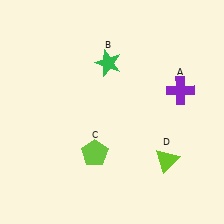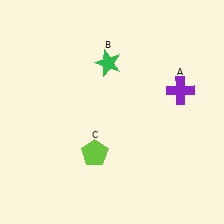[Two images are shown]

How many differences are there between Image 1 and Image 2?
There is 1 difference between the two images.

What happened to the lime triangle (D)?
The lime triangle (D) was removed in Image 2. It was in the bottom-right area of Image 1.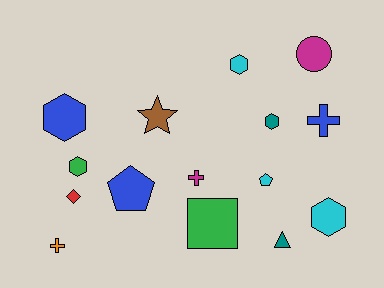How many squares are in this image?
There is 1 square.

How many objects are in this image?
There are 15 objects.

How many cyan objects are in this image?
There are 3 cyan objects.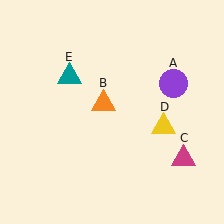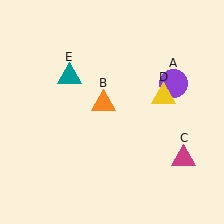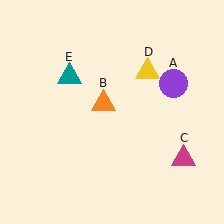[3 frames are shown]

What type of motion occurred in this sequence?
The yellow triangle (object D) rotated counterclockwise around the center of the scene.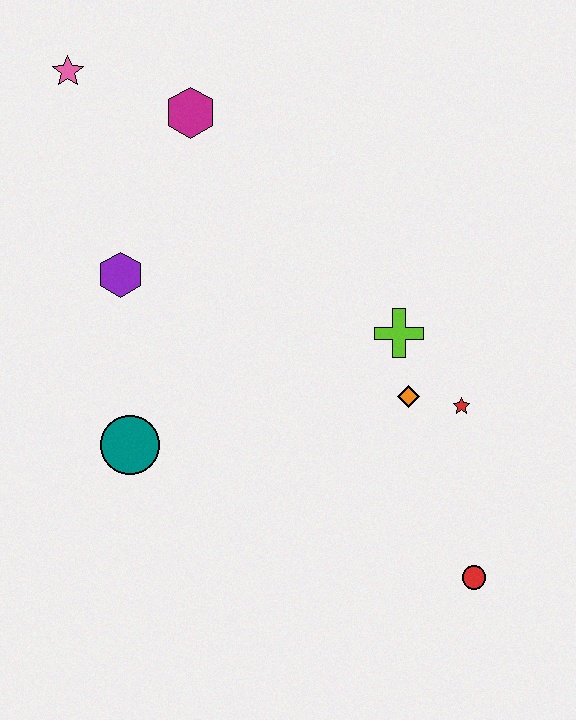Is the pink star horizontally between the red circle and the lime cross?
No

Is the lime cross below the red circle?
No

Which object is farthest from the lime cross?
The pink star is farthest from the lime cross.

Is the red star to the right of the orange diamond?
Yes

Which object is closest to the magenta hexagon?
The pink star is closest to the magenta hexagon.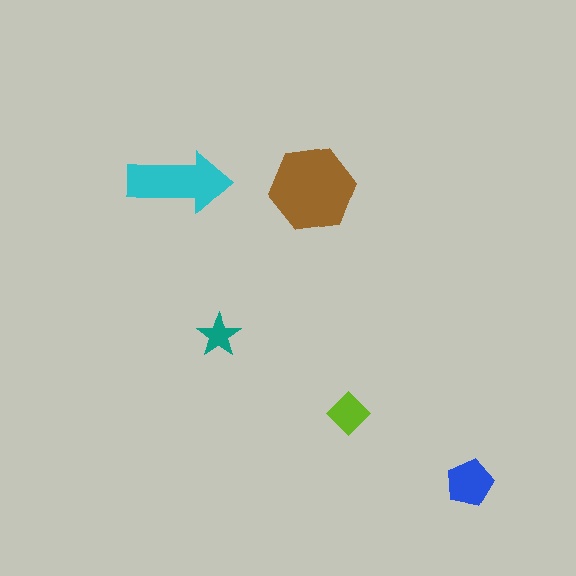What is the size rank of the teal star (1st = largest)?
5th.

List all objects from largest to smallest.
The brown hexagon, the cyan arrow, the blue pentagon, the lime diamond, the teal star.